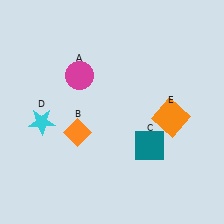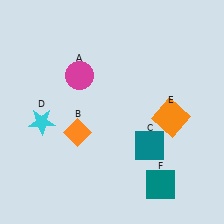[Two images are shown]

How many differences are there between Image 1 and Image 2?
There is 1 difference between the two images.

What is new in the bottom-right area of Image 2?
A teal square (F) was added in the bottom-right area of Image 2.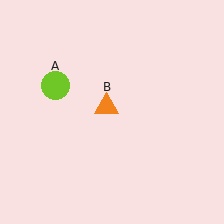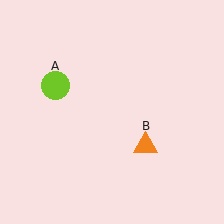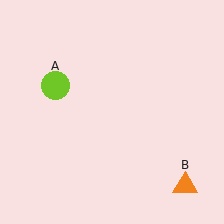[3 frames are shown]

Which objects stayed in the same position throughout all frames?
Lime circle (object A) remained stationary.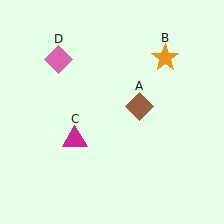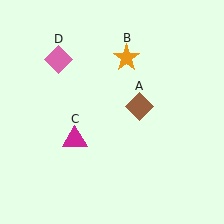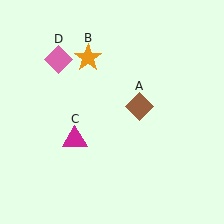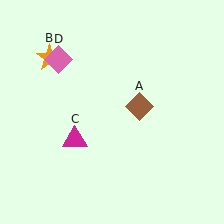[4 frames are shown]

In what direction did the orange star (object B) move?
The orange star (object B) moved left.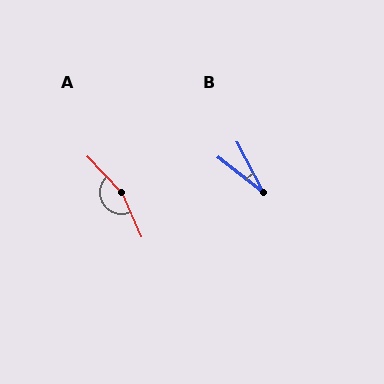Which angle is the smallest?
B, at approximately 24 degrees.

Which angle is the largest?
A, at approximately 160 degrees.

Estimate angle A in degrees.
Approximately 160 degrees.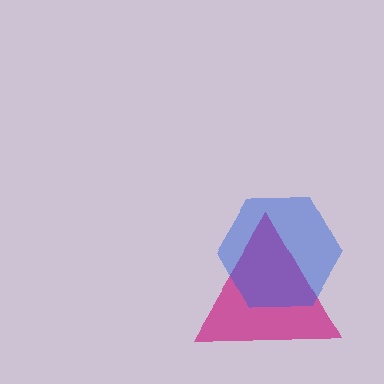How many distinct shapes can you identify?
There are 2 distinct shapes: a magenta triangle, a blue hexagon.